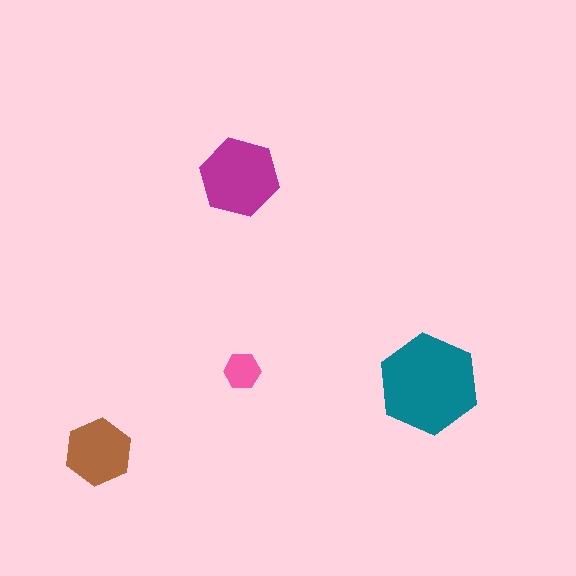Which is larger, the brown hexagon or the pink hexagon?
The brown one.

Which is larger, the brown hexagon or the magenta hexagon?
The magenta one.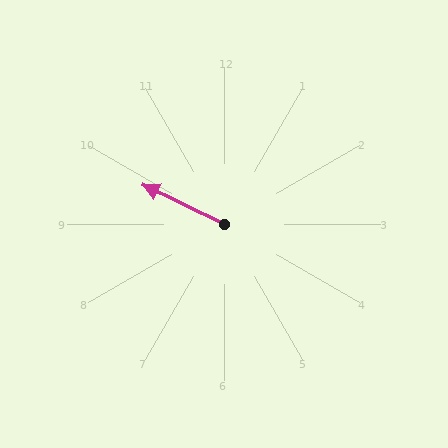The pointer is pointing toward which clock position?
Roughly 10 o'clock.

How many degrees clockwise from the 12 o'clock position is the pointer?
Approximately 296 degrees.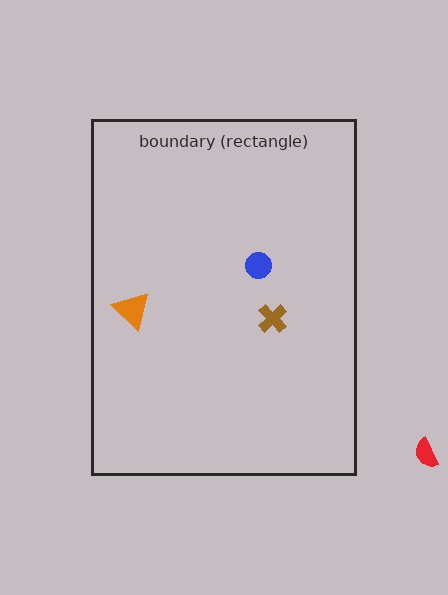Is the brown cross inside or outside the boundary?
Inside.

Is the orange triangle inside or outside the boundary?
Inside.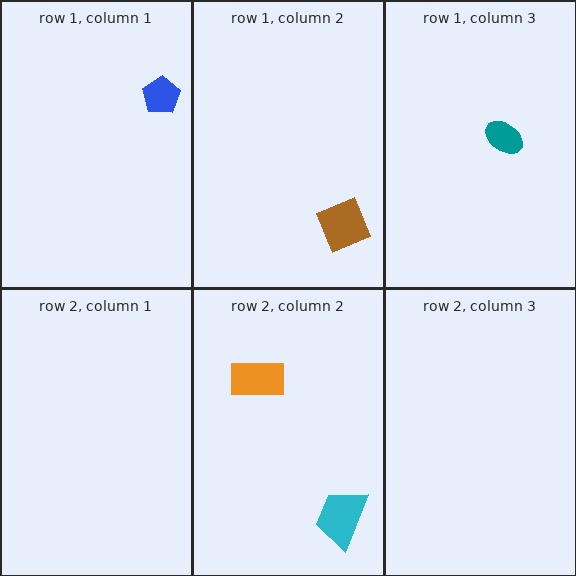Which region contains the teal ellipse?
The row 1, column 3 region.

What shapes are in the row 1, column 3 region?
The teal ellipse.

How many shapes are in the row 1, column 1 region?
1.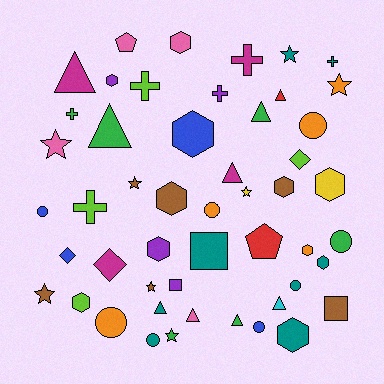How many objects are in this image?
There are 50 objects.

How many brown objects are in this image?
There are 6 brown objects.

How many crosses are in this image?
There are 6 crosses.